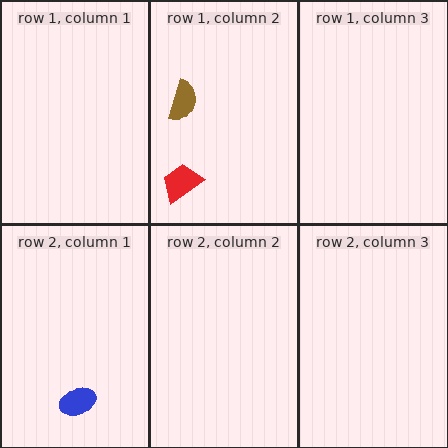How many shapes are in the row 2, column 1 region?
1.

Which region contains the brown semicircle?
The row 1, column 2 region.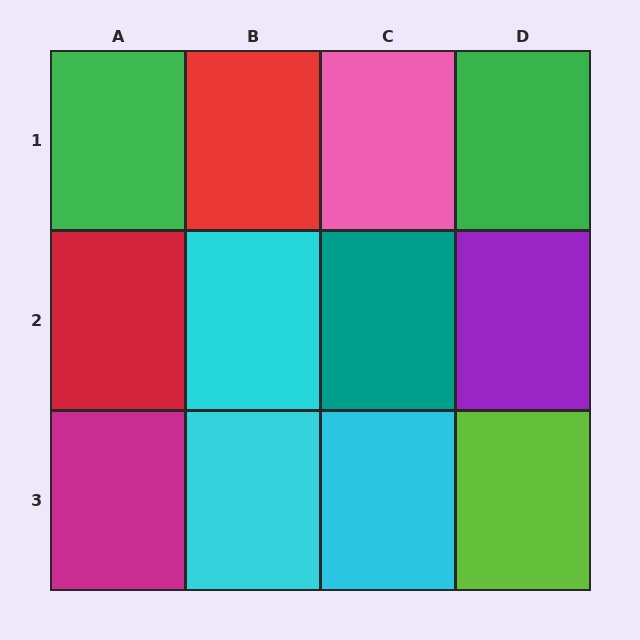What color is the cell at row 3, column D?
Lime.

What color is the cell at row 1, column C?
Pink.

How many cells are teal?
1 cell is teal.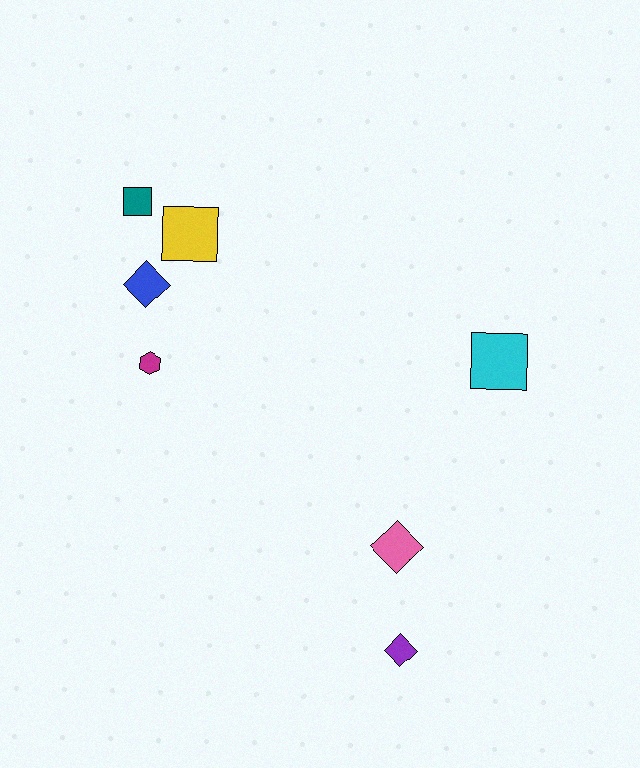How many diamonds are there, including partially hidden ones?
There are 3 diamonds.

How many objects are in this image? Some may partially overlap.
There are 7 objects.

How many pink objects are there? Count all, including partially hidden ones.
There is 1 pink object.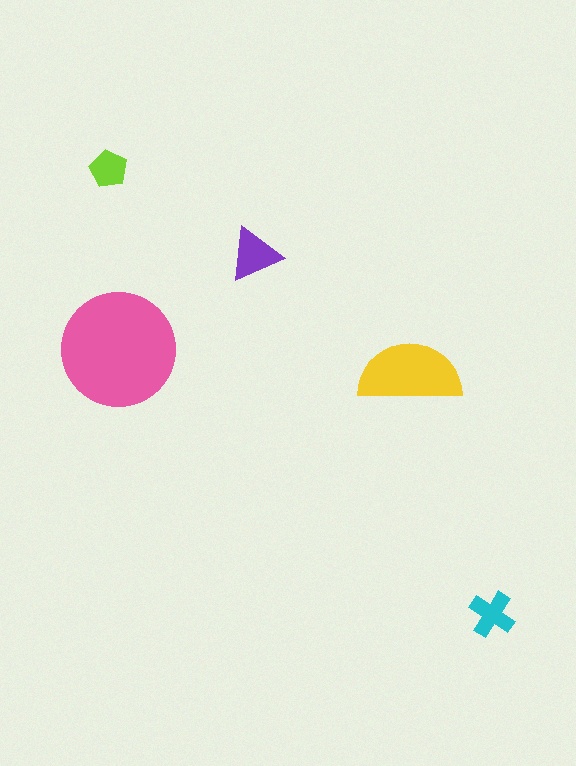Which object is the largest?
The pink circle.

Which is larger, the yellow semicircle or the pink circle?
The pink circle.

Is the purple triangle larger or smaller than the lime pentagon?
Larger.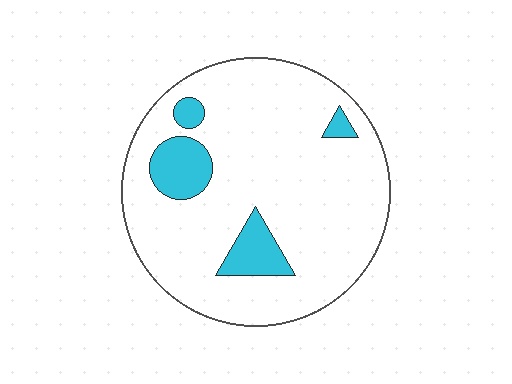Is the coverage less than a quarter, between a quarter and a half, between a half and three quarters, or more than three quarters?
Less than a quarter.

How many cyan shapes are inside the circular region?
4.